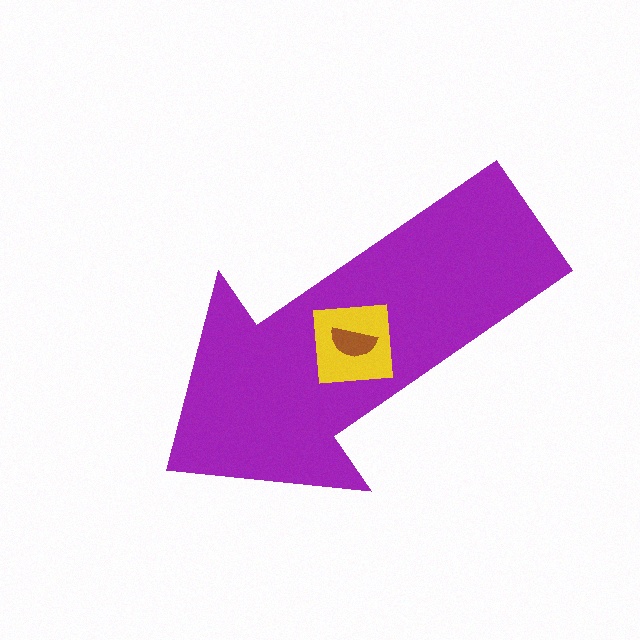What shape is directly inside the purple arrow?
The yellow square.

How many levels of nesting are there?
3.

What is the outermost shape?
The purple arrow.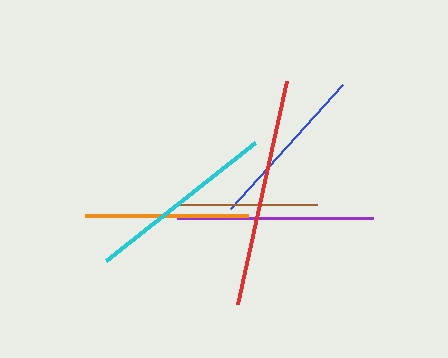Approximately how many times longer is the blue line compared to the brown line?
The blue line is approximately 1.2 times the length of the brown line.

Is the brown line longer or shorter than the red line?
The red line is longer than the brown line.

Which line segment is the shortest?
The brown line is the shortest at approximately 140 pixels.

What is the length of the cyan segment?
The cyan segment is approximately 190 pixels long.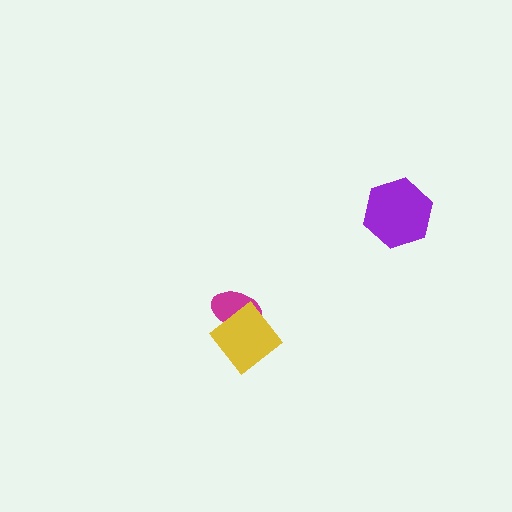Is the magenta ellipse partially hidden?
Yes, it is partially covered by another shape.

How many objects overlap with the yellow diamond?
1 object overlaps with the yellow diamond.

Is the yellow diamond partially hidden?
No, no other shape covers it.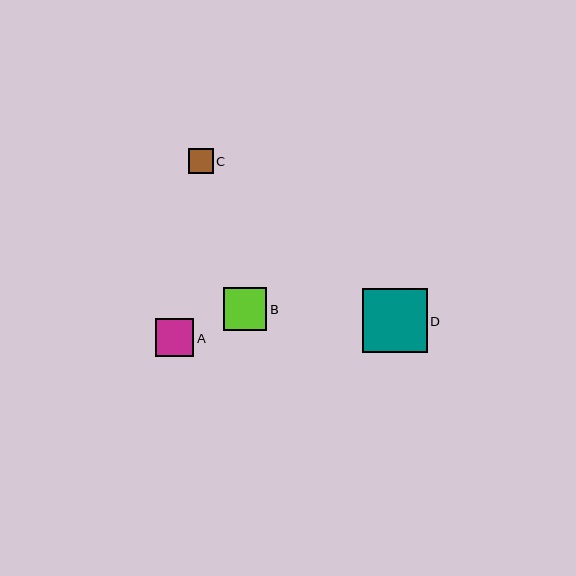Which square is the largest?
Square D is the largest with a size of approximately 65 pixels.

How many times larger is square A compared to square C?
Square A is approximately 1.5 times the size of square C.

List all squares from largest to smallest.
From largest to smallest: D, B, A, C.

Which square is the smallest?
Square C is the smallest with a size of approximately 25 pixels.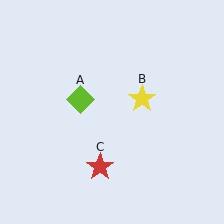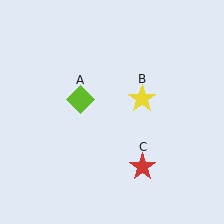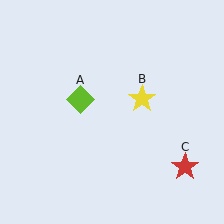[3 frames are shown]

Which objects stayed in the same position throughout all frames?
Lime diamond (object A) and yellow star (object B) remained stationary.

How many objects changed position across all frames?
1 object changed position: red star (object C).